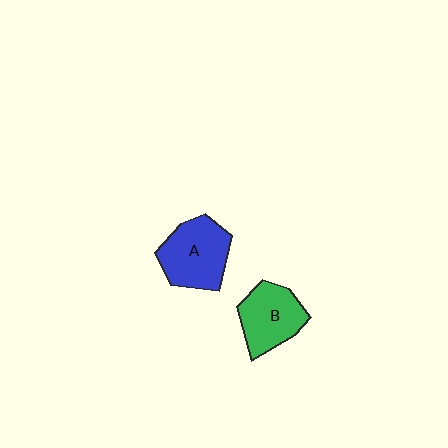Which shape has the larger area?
Shape A (blue).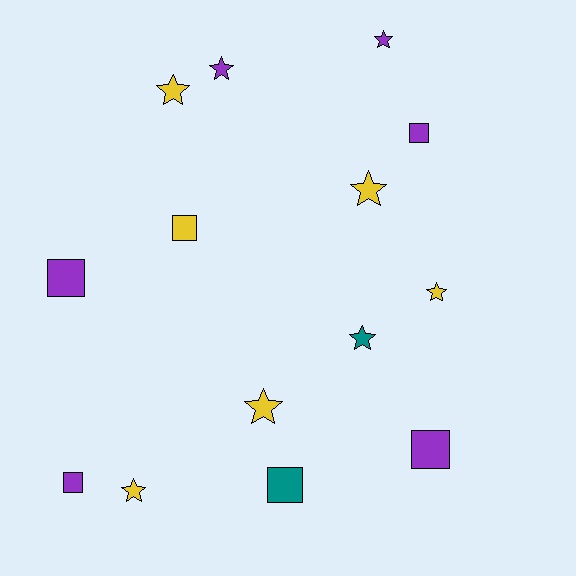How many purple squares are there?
There are 4 purple squares.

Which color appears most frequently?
Purple, with 6 objects.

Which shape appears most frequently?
Star, with 8 objects.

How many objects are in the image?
There are 14 objects.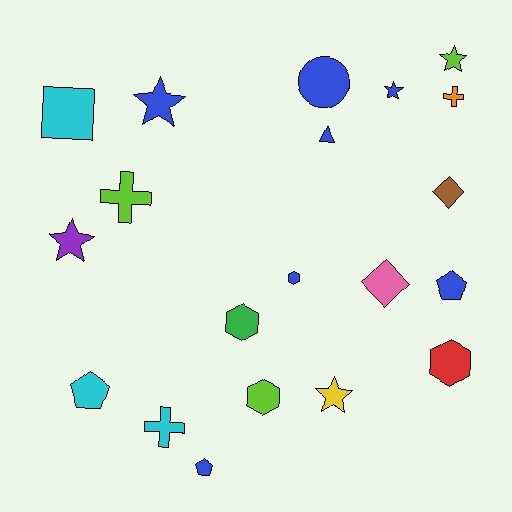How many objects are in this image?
There are 20 objects.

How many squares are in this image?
There is 1 square.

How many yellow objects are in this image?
There is 1 yellow object.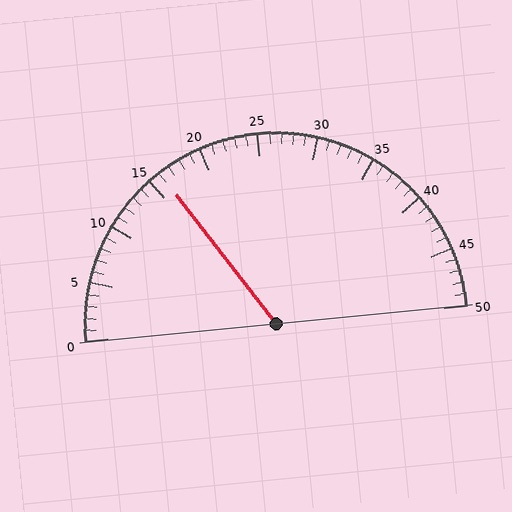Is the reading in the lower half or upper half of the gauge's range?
The reading is in the lower half of the range (0 to 50).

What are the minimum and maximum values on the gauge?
The gauge ranges from 0 to 50.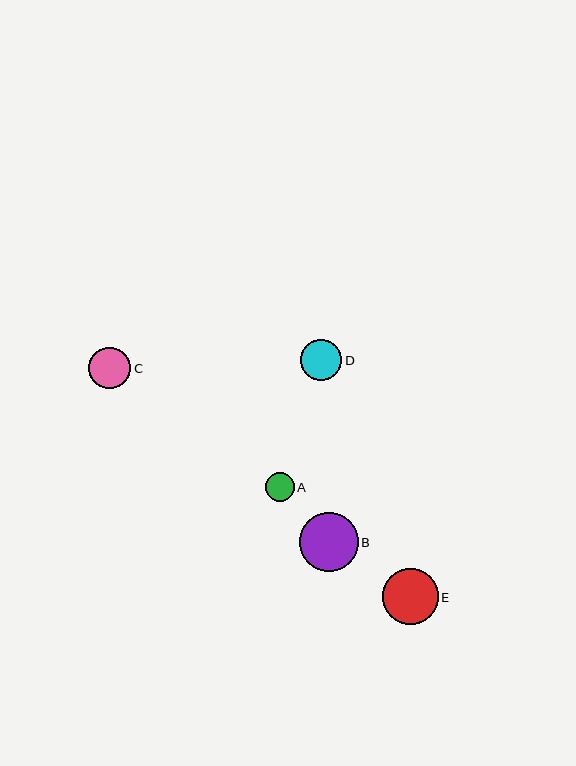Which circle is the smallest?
Circle A is the smallest with a size of approximately 29 pixels.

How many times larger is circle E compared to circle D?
Circle E is approximately 1.3 times the size of circle D.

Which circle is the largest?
Circle B is the largest with a size of approximately 59 pixels.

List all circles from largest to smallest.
From largest to smallest: B, E, C, D, A.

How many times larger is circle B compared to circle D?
Circle B is approximately 1.4 times the size of circle D.